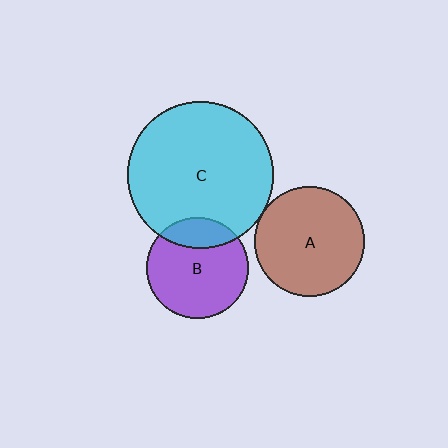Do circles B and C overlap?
Yes.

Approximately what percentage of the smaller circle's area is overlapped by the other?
Approximately 20%.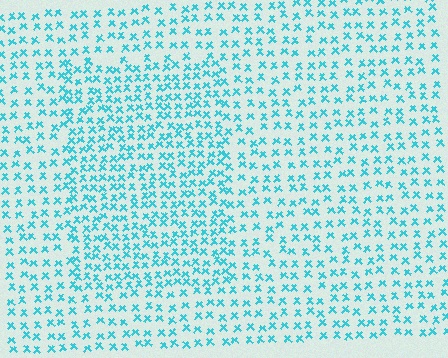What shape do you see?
I see a rectangle.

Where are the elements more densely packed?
The elements are more densely packed inside the rectangle boundary.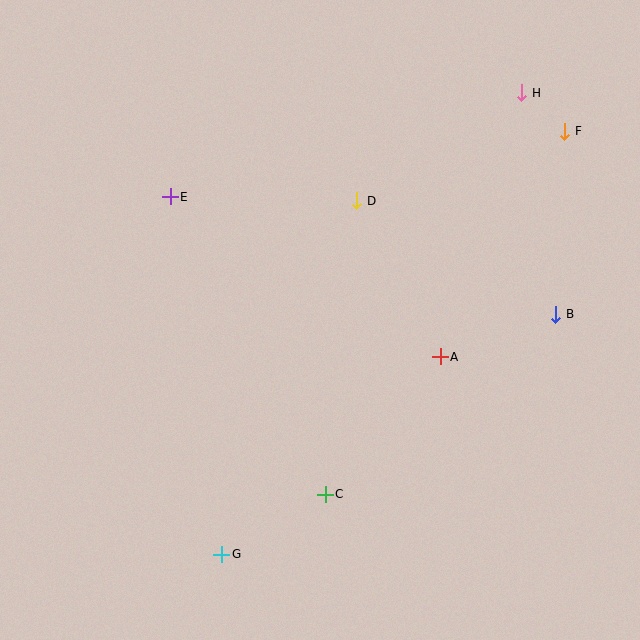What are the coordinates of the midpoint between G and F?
The midpoint between G and F is at (393, 343).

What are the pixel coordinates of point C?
Point C is at (325, 494).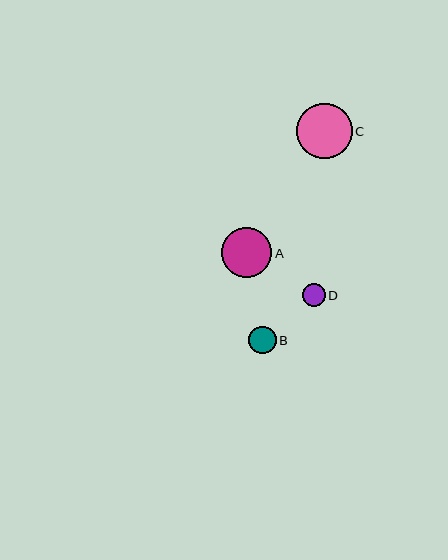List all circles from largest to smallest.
From largest to smallest: C, A, B, D.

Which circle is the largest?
Circle C is the largest with a size of approximately 55 pixels.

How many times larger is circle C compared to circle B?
Circle C is approximately 2.0 times the size of circle B.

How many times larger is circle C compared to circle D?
Circle C is approximately 2.4 times the size of circle D.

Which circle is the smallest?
Circle D is the smallest with a size of approximately 23 pixels.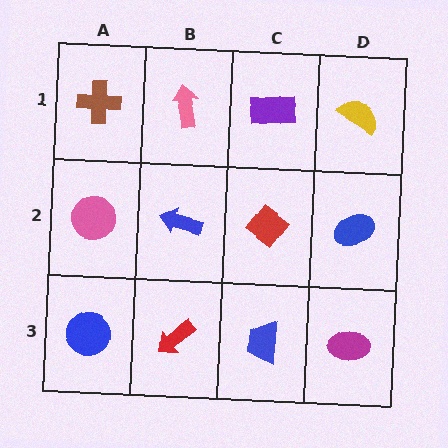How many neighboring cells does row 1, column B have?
3.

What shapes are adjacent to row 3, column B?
A blue arrow (row 2, column B), a blue circle (row 3, column A), a blue trapezoid (row 3, column C).